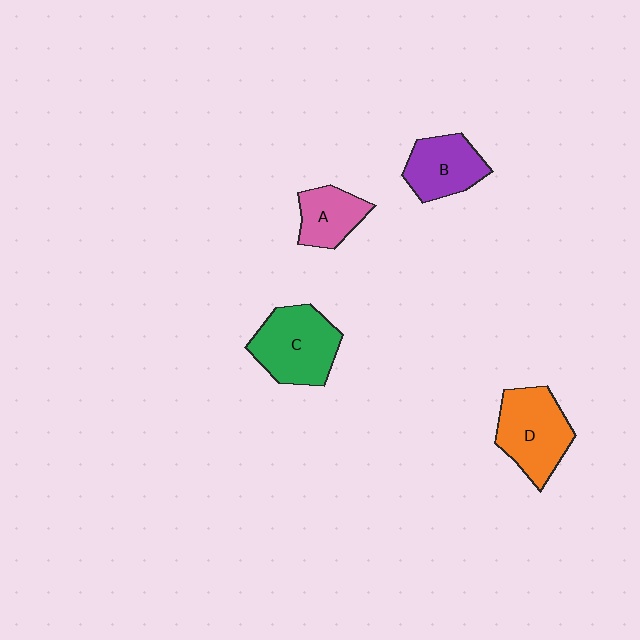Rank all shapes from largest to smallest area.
From largest to smallest: C (green), D (orange), B (purple), A (pink).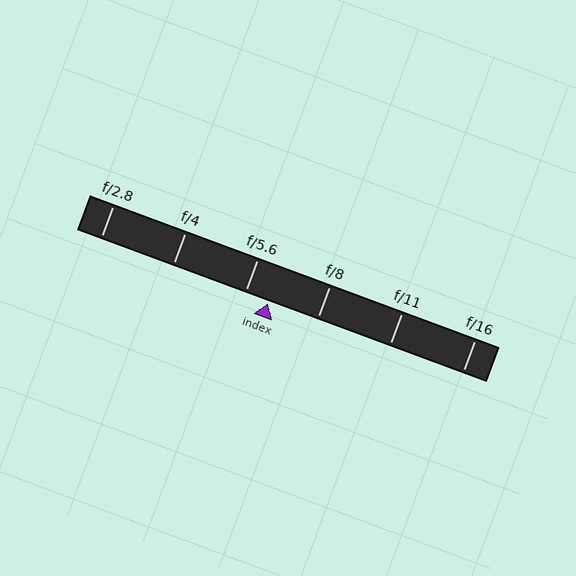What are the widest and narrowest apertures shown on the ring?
The widest aperture shown is f/2.8 and the narrowest is f/16.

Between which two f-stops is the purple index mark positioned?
The index mark is between f/5.6 and f/8.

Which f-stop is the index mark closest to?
The index mark is closest to f/5.6.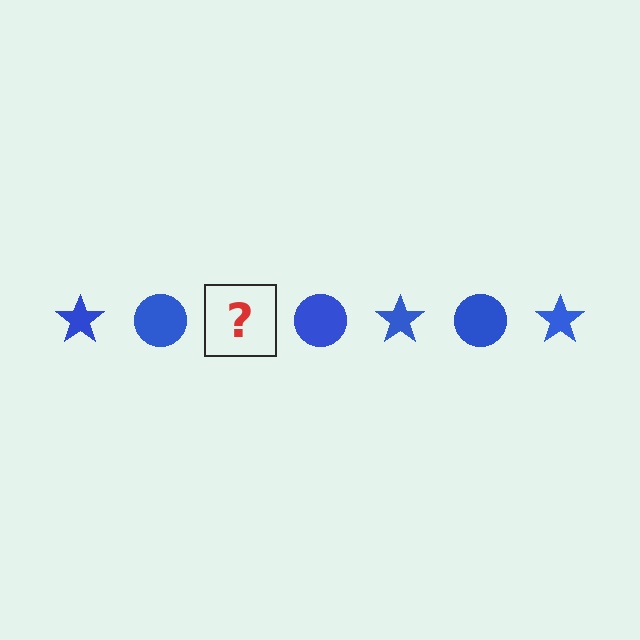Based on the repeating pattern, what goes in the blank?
The blank should be a blue star.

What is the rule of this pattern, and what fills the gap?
The rule is that the pattern cycles through star, circle shapes in blue. The gap should be filled with a blue star.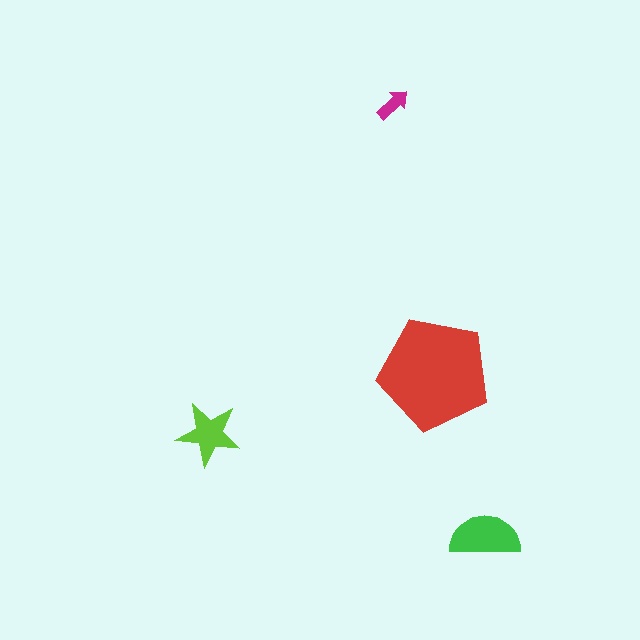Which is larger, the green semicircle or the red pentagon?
The red pentagon.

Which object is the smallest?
The magenta arrow.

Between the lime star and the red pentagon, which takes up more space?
The red pentagon.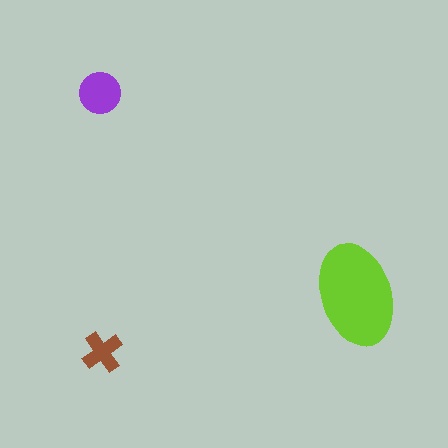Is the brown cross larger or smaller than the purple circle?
Smaller.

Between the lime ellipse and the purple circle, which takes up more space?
The lime ellipse.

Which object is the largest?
The lime ellipse.